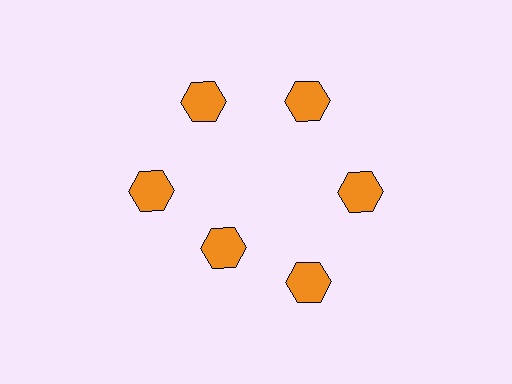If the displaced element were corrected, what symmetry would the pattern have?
It would have 6-fold rotational symmetry — the pattern would map onto itself every 60 degrees.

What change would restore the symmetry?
The symmetry would be restored by moving it outward, back onto the ring so that all 6 hexagons sit at equal angles and equal distance from the center.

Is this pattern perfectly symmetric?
No. The 6 orange hexagons are arranged in a ring, but one element near the 7 o'clock position is pulled inward toward the center, breaking the 6-fold rotational symmetry.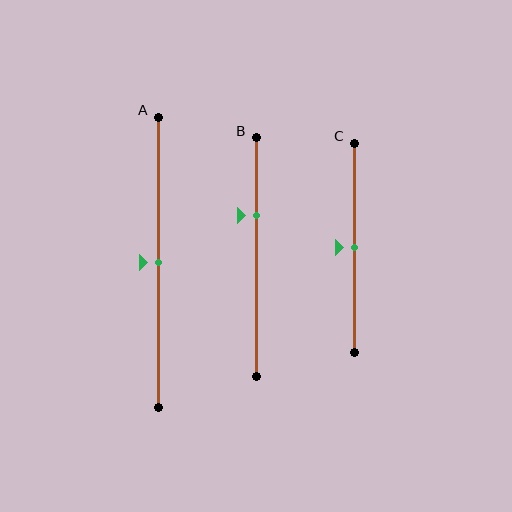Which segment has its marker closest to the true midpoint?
Segment A has its marker closest to the true midpoint.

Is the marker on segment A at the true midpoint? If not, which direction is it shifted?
Yes, the marker on segment A is at the true midpoint.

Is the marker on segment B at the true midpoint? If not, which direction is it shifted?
No, the marker on segment B is shifted upward by about 17% of the segment length.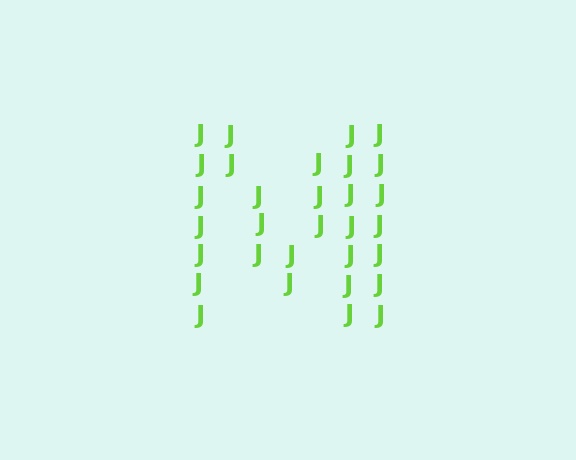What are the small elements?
The small elements are letter J's.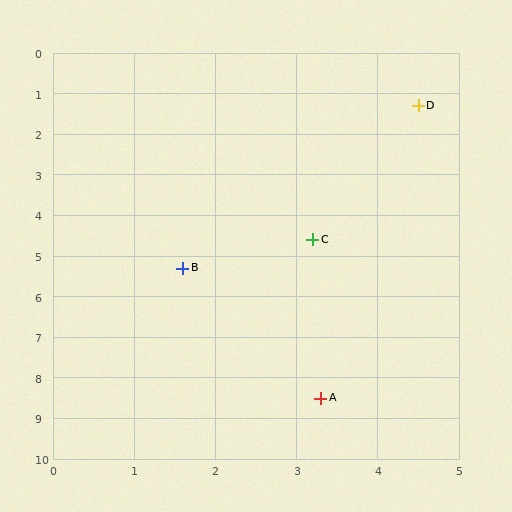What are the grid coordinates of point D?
Point D is at approximately (4.5, 1.3).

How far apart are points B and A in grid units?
Points B and A are about 3.6 grid units apart.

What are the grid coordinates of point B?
Point B is at approximately (1.6, 5.3).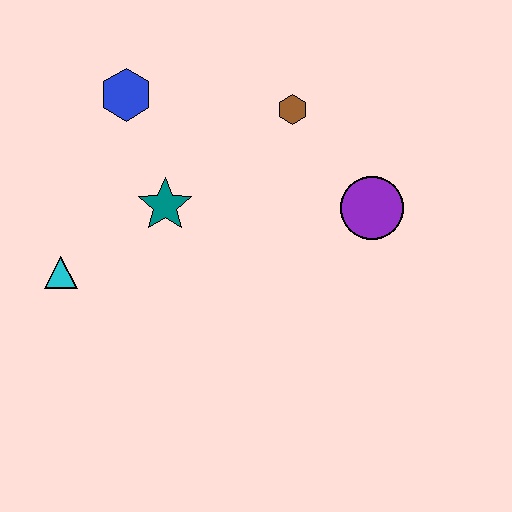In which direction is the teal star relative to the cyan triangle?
The teal star is to the right of the cyan triangle.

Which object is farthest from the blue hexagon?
The purple circle is farthest from the blue hexagon.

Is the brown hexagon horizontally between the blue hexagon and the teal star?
No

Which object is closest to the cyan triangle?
The teal star is closest to the cyan triangle.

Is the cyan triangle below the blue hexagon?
Yes